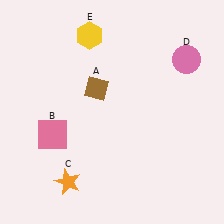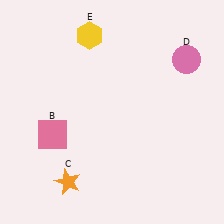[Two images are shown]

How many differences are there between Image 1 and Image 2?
There is 1 difference between the two images.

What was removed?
The brown diamond (A) was removed in Image 2.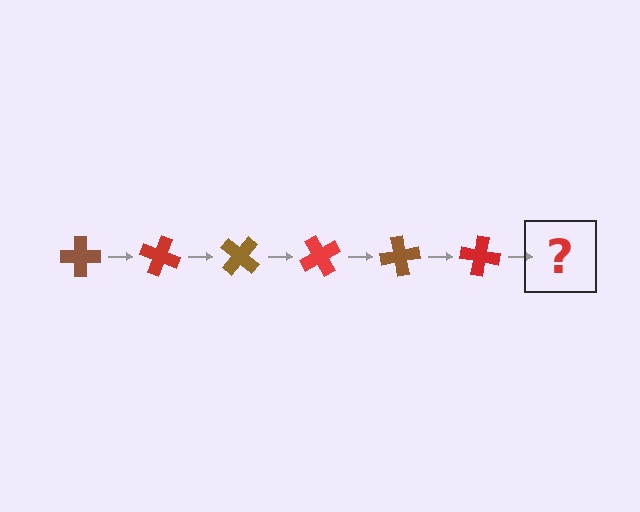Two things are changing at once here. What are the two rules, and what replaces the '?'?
The two rules are that it rotates 20 degrees each step and the color cycles through brown and red. The '?' should be a brown cross, rotated 120 degrees from the start.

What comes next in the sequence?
The next element should be a brown cross, rotated 120 degrees from the start.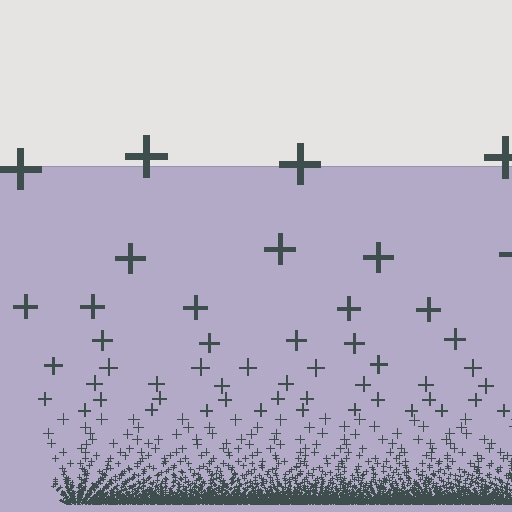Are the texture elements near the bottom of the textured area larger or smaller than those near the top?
Smaller. The gradient is inverted — elements near the bottom are smaller and denser.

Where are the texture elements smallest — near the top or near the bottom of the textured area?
Near the bottom.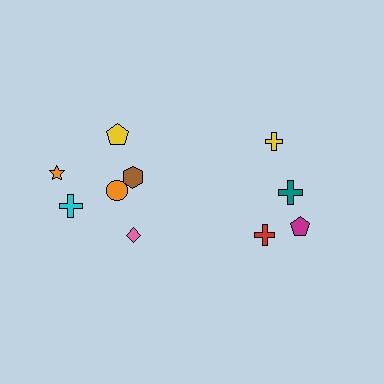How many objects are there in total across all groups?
There are 10 objects.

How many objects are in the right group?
There are 4 objects.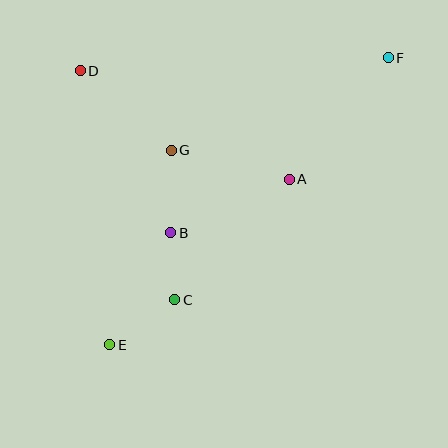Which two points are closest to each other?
Points B and C are closest to each other.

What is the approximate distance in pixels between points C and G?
The distance between C and G is approximately 150 pixels.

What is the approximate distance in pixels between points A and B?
The distance between A and B is approximately 130 pixels.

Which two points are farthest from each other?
Points E and F are farthest from each other.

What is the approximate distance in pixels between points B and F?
The distance between B and F is approximately 279 pixels.